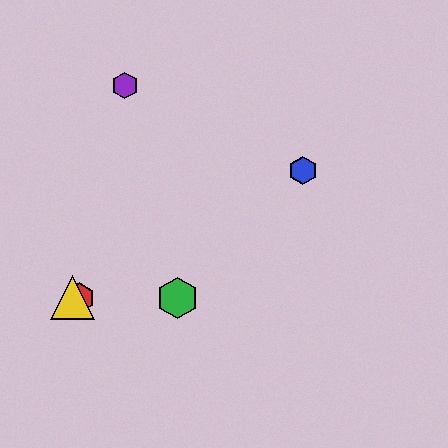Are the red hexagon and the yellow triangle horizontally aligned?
Yes, both are at y≈298.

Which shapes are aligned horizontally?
The red hexagon, the green hexagon, the yellow triangle are aligned horizontally.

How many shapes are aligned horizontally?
3 shapes (the red hexagon, the green hexagon, the yellow triangle) are aligned horizontally.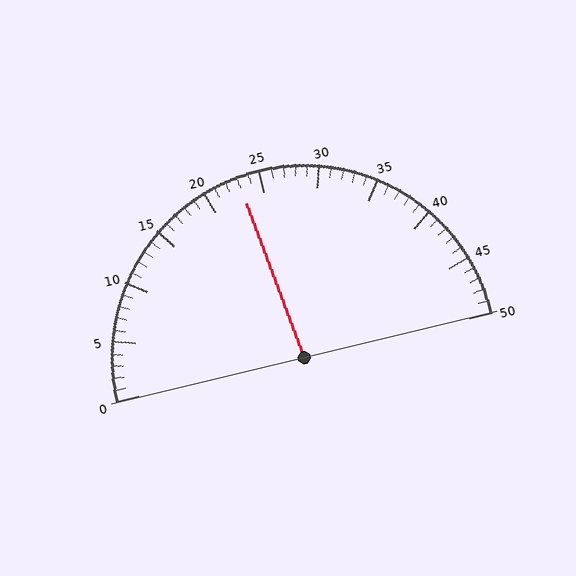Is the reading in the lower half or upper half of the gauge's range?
The reading is in the lower half of the range (0 to 50).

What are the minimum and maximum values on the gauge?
The gauge ranges from 0 to 50.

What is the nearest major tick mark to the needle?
The nearest major tick mark is 25.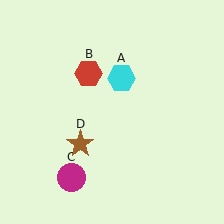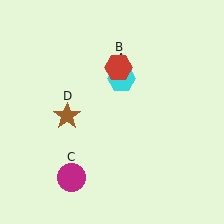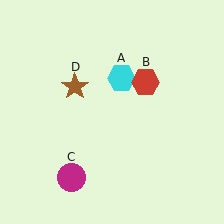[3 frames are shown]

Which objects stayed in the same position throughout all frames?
Cyan hexagon (object A) and magenta circle (object C) remained stationary.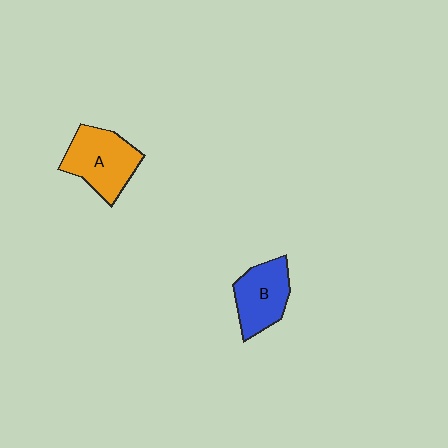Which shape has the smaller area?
Shape B (blue).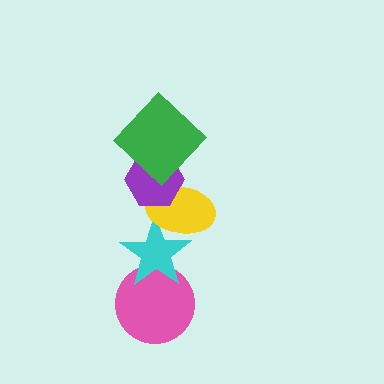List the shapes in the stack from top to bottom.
From top to bottom: the green diamond, the purple hexagon, the yellow ellipse, the cyan star, the pink circle.